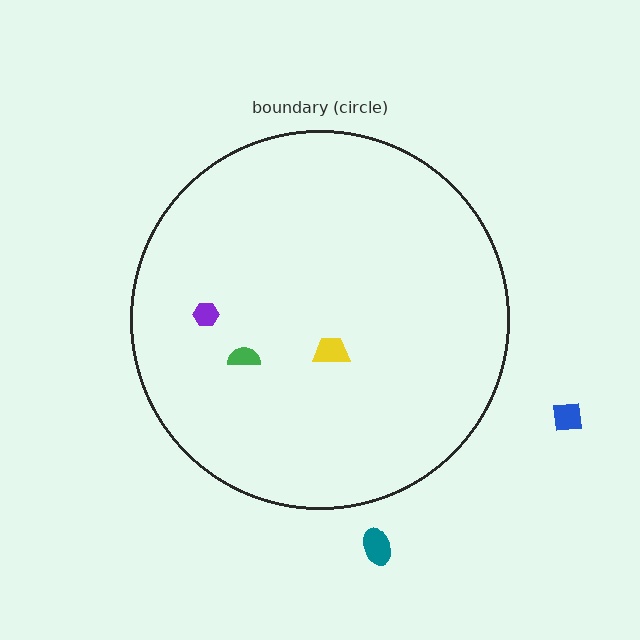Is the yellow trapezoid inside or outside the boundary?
Inside.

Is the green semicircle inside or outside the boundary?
Inside.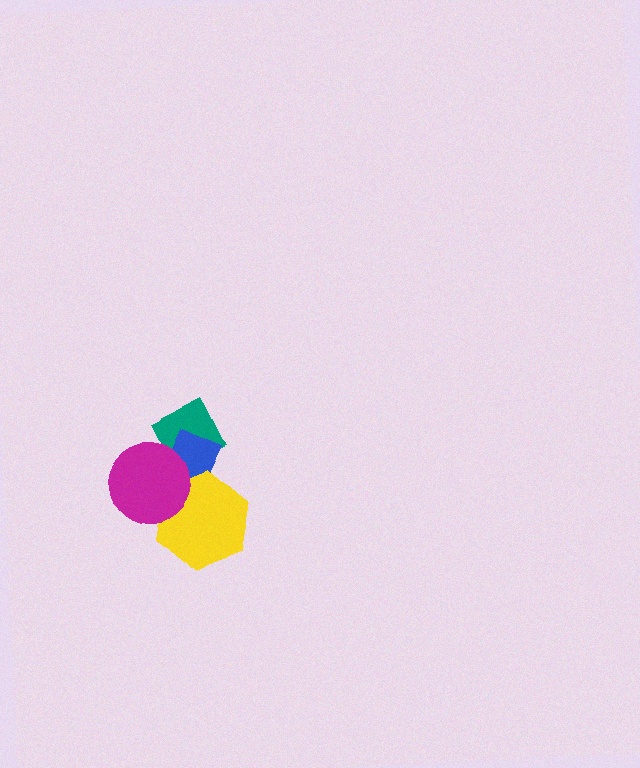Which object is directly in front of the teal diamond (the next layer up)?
The blue rectangle is directly in front of the teal diamond.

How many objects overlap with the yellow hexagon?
2 objects overlap with the yellow hexagon.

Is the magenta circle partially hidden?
No, no other shape covers it.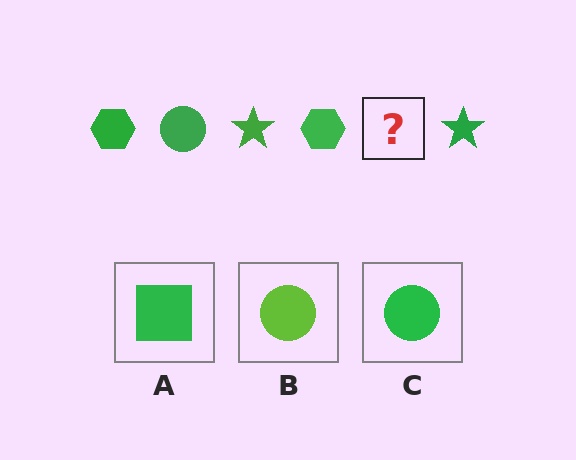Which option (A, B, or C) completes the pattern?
C.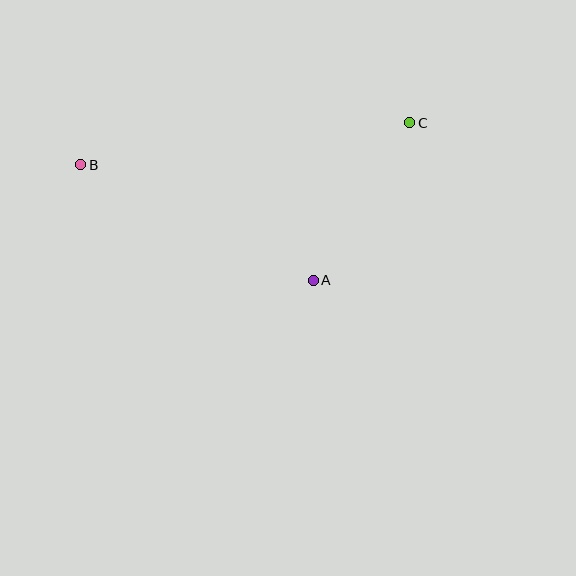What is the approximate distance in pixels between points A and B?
The distance between A and B is approximately 259 pixels.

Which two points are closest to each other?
Points A and C are closest to each other.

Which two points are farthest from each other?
Points B and C are farthest from each other.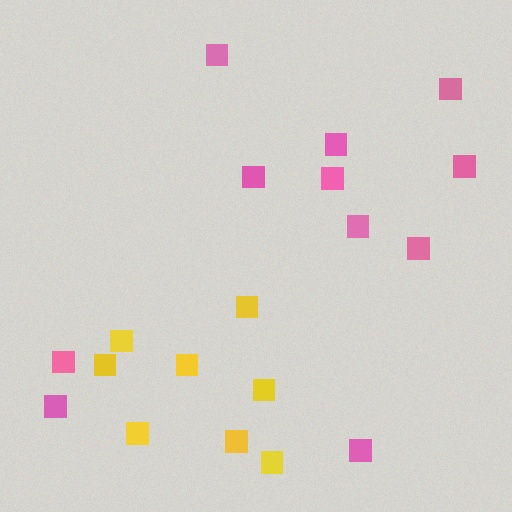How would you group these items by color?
There are 2 groups: one group of yellow squares (8) and one group of pink squares (11).